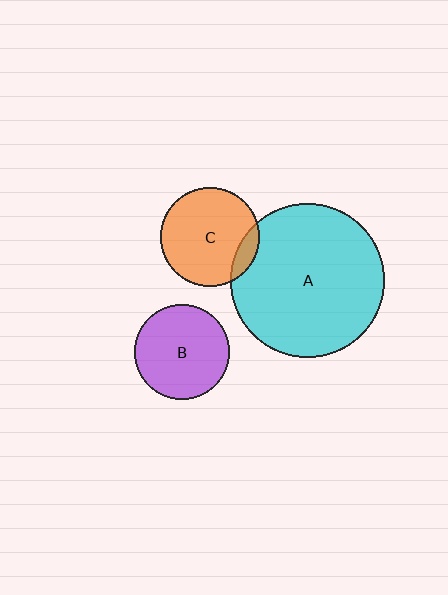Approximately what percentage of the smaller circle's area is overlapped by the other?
Approximately 10%.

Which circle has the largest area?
Circle A (cyan).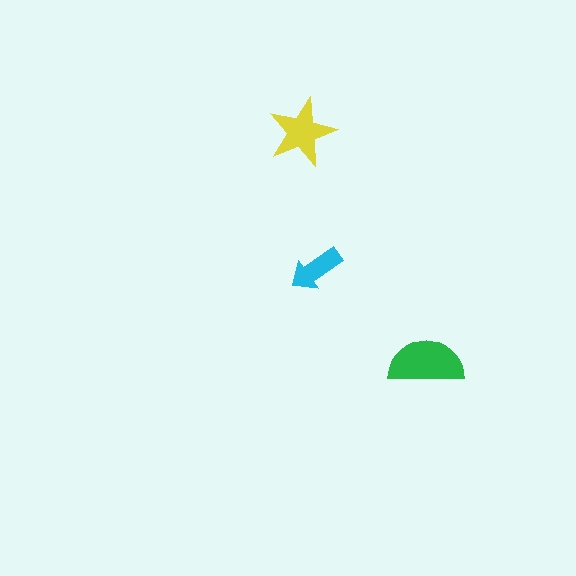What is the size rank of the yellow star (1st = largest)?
2nd.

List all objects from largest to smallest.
The green semicircle, the yellow star, the cyan arrow.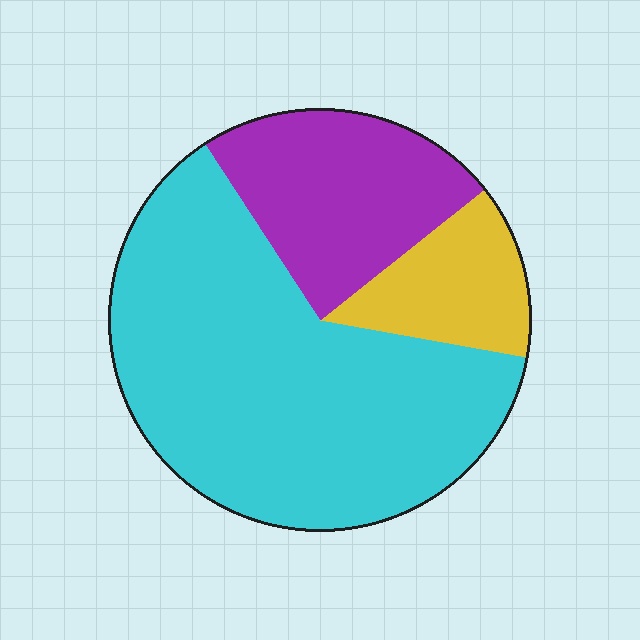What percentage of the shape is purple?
Purple covers 24% of the shape.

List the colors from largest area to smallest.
From largest to smallest: cyan, purple, yellow.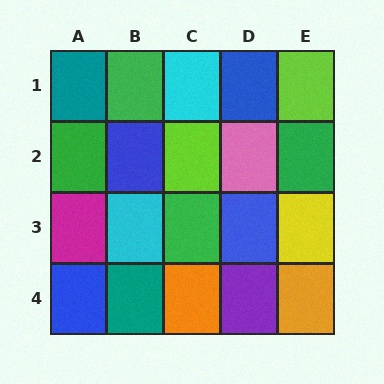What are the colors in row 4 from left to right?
Blue, teal, orange, purple, orange.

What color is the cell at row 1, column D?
Blue.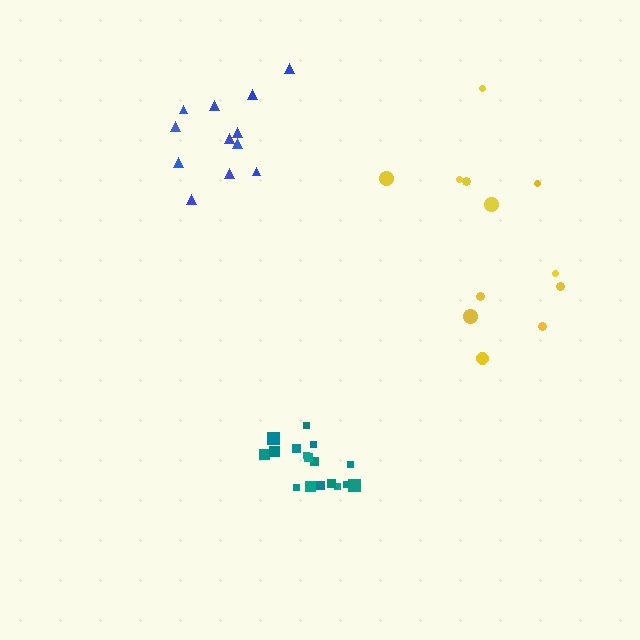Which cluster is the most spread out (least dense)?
Yellow.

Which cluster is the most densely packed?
Teal.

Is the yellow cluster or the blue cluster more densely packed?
Blue.